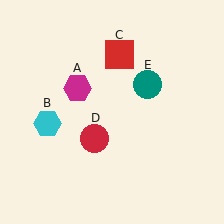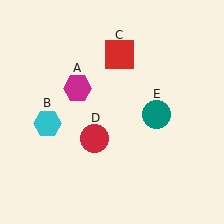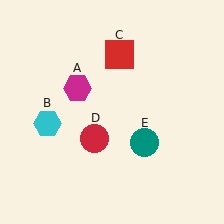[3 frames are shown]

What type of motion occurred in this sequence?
The teal circle (object E) rotated clockwise around the center of the scene.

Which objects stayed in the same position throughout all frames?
Magenta hexagon (object A) and cyan hexagon (object B) and red square (object C) and red circle (object D) remained stationary.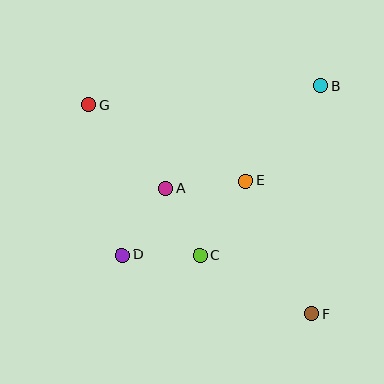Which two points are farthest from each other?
Points F and G are farthest from each other.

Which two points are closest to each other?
Points A and C are closest to each other.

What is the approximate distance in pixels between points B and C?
The distance between B and C is approximately 208 pixels.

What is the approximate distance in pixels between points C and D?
The distance between C and D is approximately 78 pixels.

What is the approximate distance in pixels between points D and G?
The distance between D and G is approximately 154 pixels.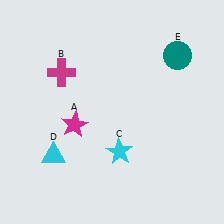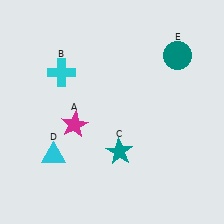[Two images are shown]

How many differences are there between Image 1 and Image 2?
There are 2 differences between the two images.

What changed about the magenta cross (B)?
In Image 1, B is magenta. In Image 2, it changed to cyan.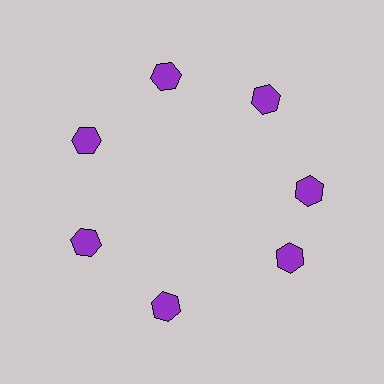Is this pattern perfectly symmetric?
No. The 7 purple hexagons are arranged in a ring, but one element near the 5 o'clock position is rotated out of alignment along the ring, breaking the 7-fold rotational symmetry.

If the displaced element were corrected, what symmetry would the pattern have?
It would have 7-fold rotational symmetry — the pattern would map onto itself every 51 degrees.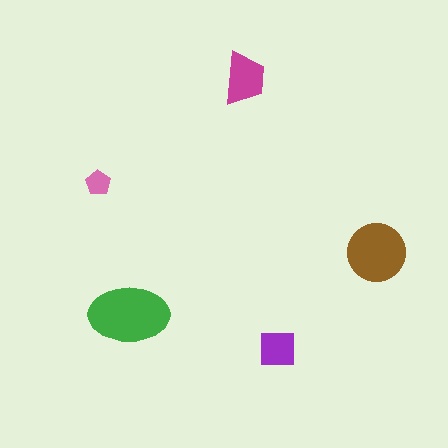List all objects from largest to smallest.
The green ellipse, the brown circle, the magenta trapezoid, the purple square, the pink pentagon.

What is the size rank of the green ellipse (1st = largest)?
1st.